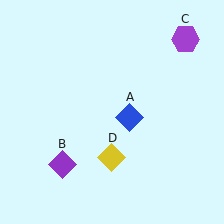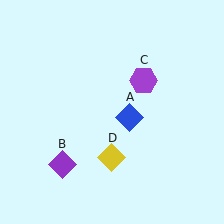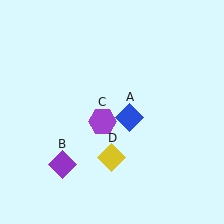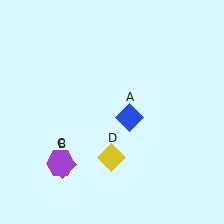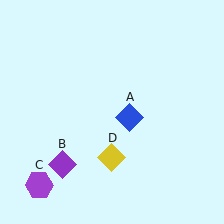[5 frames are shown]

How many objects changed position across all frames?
1 object changed position: purple hexagon (object C).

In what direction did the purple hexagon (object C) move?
The purple hexagon (object C) moved down and to the left.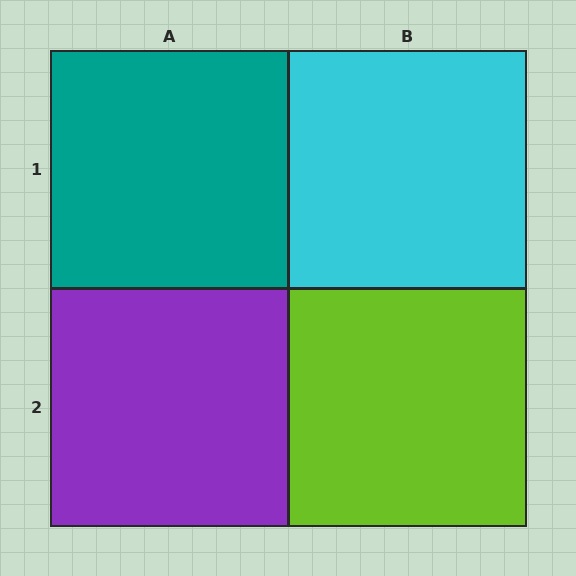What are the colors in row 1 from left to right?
Teal, cyan.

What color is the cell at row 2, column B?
Lime.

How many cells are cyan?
1 cell is cyan.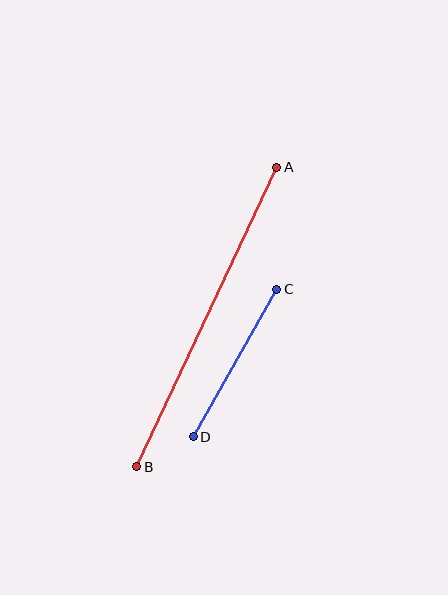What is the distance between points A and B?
The distance is approximately 330 pixels.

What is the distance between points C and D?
The distance is approximately 169 pixels.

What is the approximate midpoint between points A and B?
The midpoint is at approximately (207, 317) pixels.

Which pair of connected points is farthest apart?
Points A and B are farthest apart.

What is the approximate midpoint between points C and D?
The midpoint is at approximately (235, 363) pixels.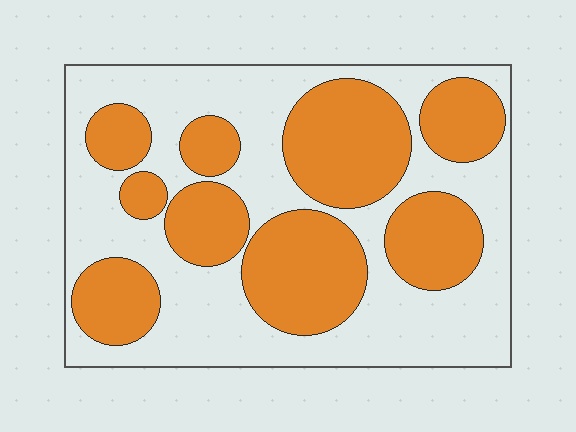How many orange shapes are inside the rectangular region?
9.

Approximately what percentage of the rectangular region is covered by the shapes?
Approximately 45%.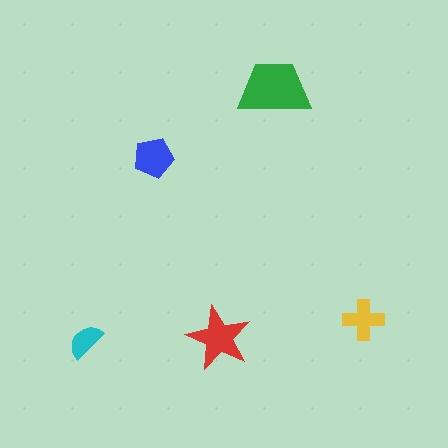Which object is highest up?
The green trapezoid is topmost.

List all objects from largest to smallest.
The green trapezoid, the red star, the blue pentagon, the yellow cross, the cyan semicircle.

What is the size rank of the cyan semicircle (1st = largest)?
5th.